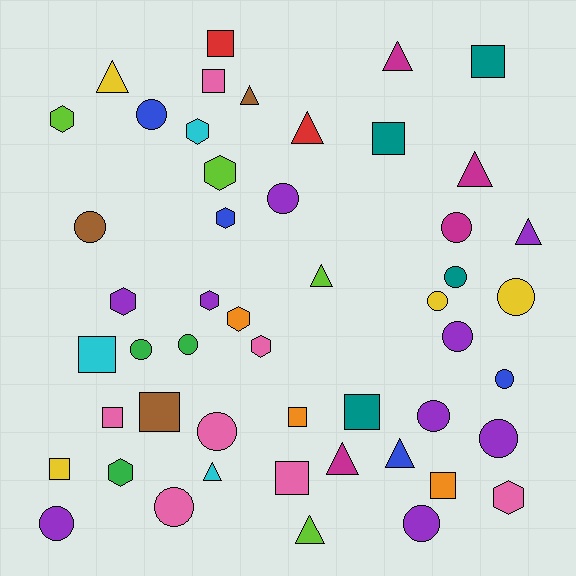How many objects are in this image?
There are 50 objects.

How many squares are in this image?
There are 12 squares.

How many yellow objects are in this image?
There are 4 yellow objects.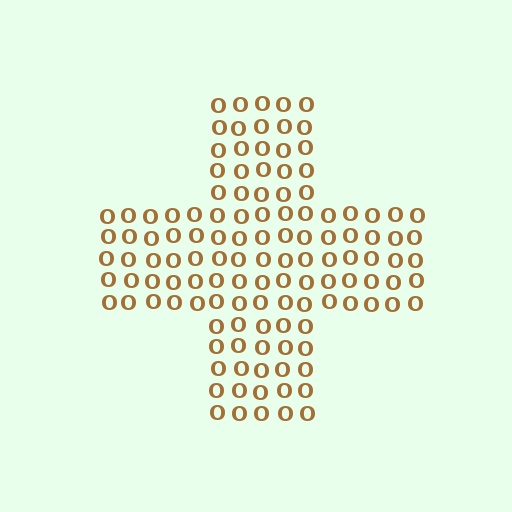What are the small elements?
The small elements are letter O's.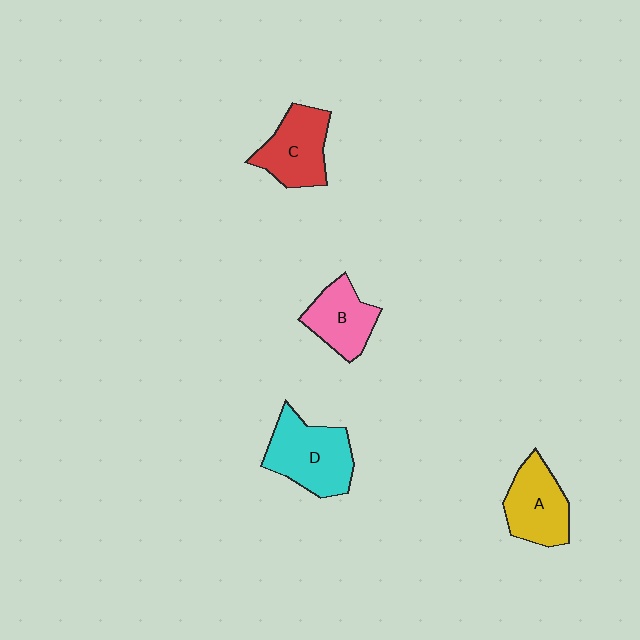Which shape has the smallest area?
Shape B (pink).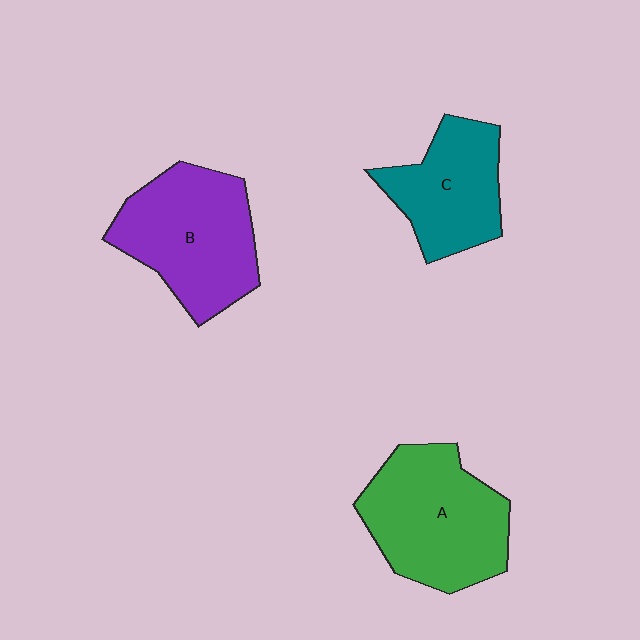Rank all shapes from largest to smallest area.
From largest to smallest: A (green), B (purple), C (teal).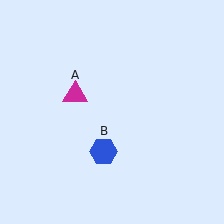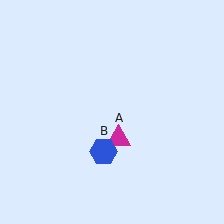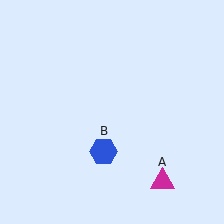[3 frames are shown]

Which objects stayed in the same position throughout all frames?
Blue hexagon (object B) remained stationary.